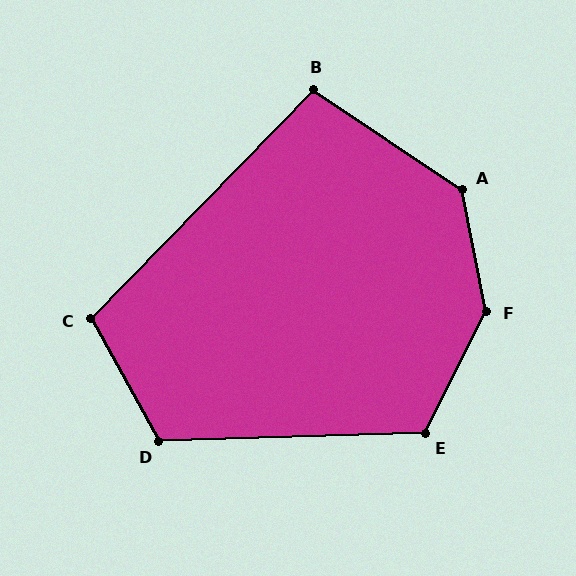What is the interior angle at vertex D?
Approximately 118 degrees (obtuse).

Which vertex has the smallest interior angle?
B, at approximately 100 degrees.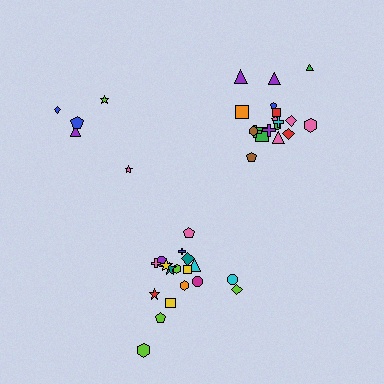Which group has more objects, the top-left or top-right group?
The top-right group.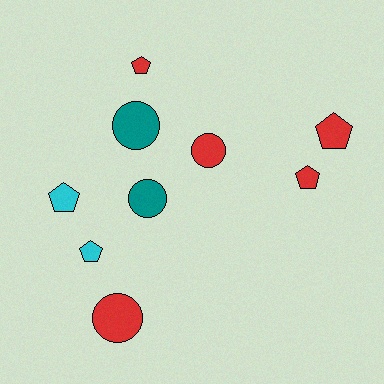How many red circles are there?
There are 2 red circles.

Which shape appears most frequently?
Pentagon, with 5 objects.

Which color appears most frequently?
Red, with 5 objects.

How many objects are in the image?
There are 9 objects.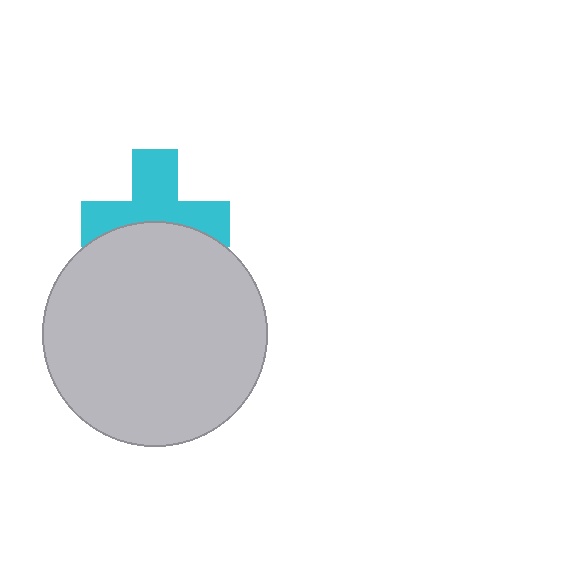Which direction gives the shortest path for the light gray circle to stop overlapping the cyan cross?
Moving down gives the shortest separation.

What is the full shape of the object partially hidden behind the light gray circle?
The partially hidden object is a cyan cross.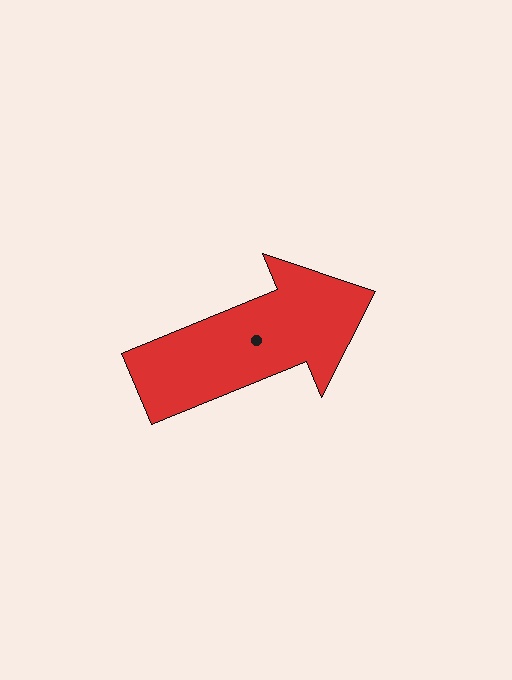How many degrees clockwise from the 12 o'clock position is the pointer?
Approximately 68 degrees.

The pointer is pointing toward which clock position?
Roughly 2 o'clock.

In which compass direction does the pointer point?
East.